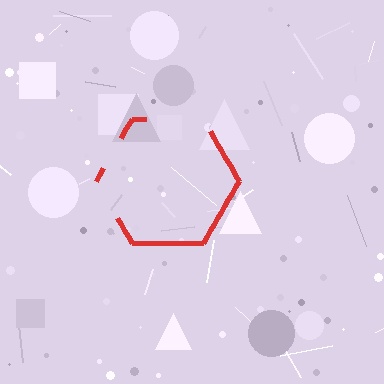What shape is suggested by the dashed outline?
The dashed outline suggests a hexagon.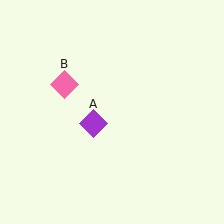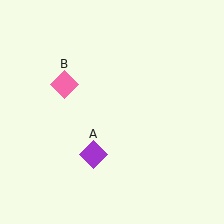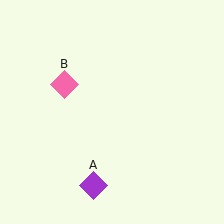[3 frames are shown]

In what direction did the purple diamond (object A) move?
The purple diamond (object A) moved down.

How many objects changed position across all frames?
1 object changed position: purple diamond (object A).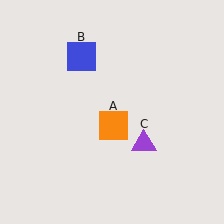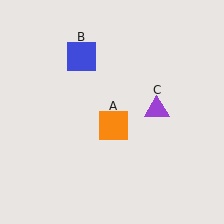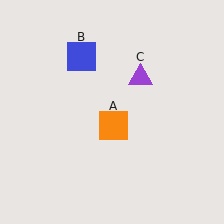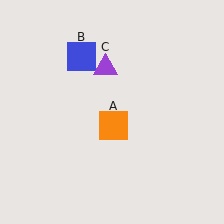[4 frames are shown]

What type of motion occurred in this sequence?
The purple triangle (object C) rotated counterclockwise around the center of the scene.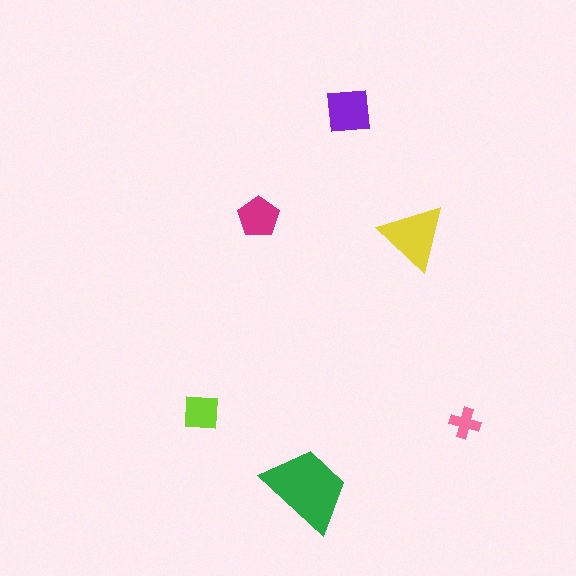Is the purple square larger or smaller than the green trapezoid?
Smaller.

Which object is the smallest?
The pink cross.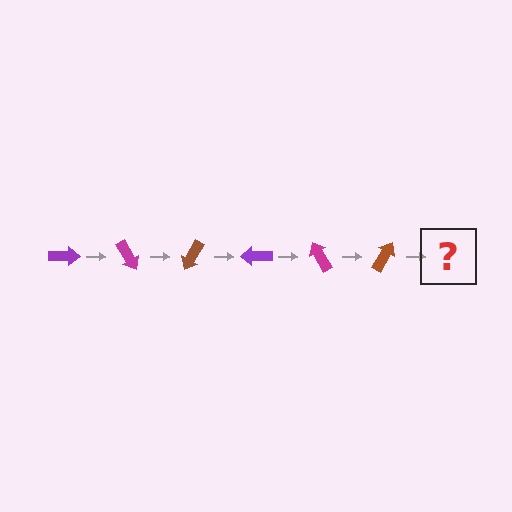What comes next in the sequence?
The next element should be a purple arrow, rotated 360 degrees from the start.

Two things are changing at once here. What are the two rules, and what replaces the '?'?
The two rules are that it rotates 60 degrees each step and the color cycles through purple, magenta, and brown. The '?' should be a purple arrow, rotated 360 degrees from the start.